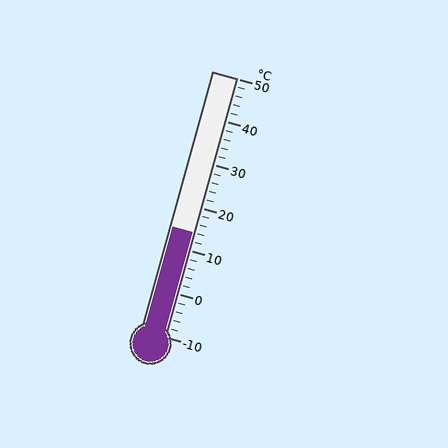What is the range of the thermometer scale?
The thermometer scale ranges from -10°C to 50°C.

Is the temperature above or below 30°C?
The temperature is below 30°C.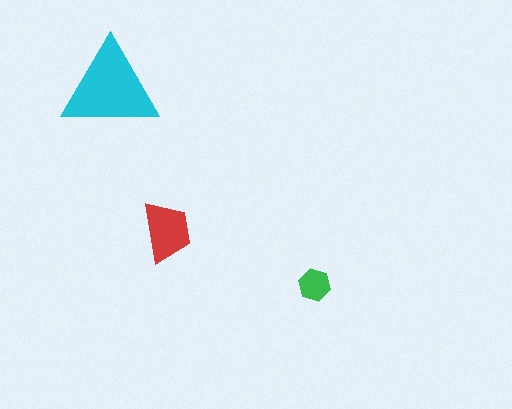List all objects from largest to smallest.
The cyan triangle, the red trapezoid, the green hexagon.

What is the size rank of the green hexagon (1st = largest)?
3rd.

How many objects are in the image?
There are 3 objects in the image.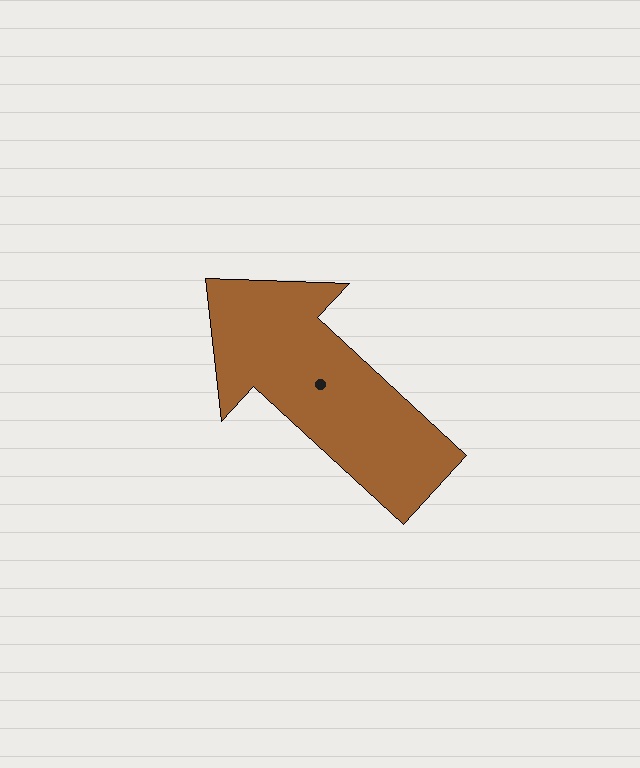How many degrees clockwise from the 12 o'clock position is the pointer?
Approximately 313 degrees.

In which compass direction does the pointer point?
Northwest.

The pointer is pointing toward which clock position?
Roughly 10 o'clock.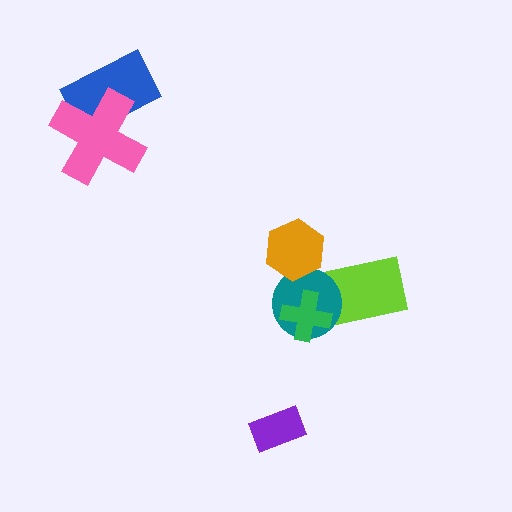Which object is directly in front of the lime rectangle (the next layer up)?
The teal circle is directly in front of the lime rectangle.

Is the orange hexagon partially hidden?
No, no other shape covers it.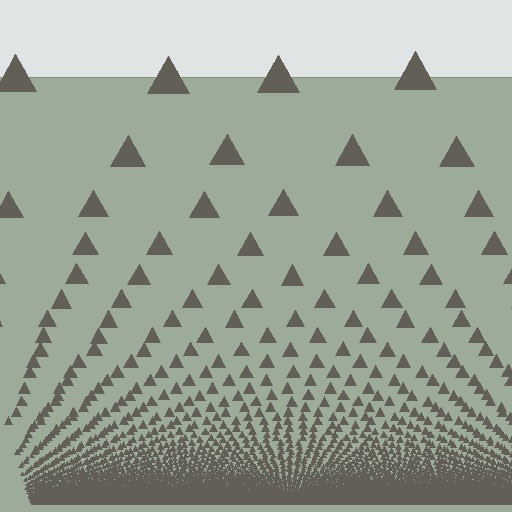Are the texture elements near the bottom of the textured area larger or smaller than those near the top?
Smaller. The gradient is inverted — elements near the bottom are smaller and denser.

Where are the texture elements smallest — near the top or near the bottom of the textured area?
Near the bottom.